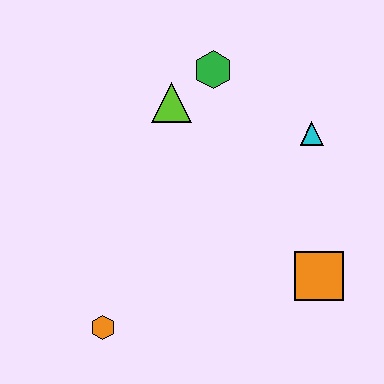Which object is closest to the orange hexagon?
The orange square is closest to the orange hexagon.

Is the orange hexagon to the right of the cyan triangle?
No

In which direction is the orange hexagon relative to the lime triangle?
The orange hexagon is below the lime triangle.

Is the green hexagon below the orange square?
No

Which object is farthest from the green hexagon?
The orange hexagon is farthest from the green hexagon.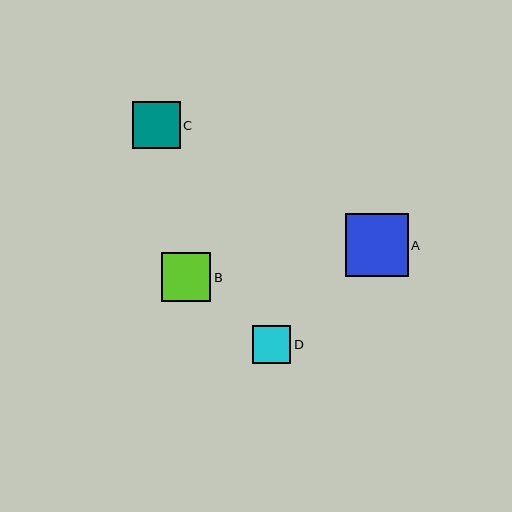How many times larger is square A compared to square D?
Square A is approximately 1.6 times the size of square D.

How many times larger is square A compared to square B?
Square A is approximately 1.3 times the size of square B.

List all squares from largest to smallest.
From largest to smallest: A, B, C, D.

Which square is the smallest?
Square D is the smallest with a size of approximately 38 pixels.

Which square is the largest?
Square A is the largest with a size of approximately 63 pixels.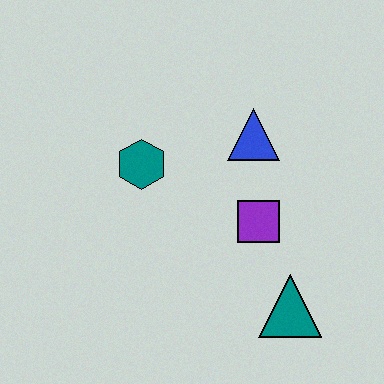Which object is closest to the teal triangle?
The purple square is closest to the teal triangle.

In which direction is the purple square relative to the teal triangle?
The purple square is above the teal triangle.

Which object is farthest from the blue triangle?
The teal triangle is farthest from the blue triangle.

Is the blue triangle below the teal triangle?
No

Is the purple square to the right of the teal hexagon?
Yes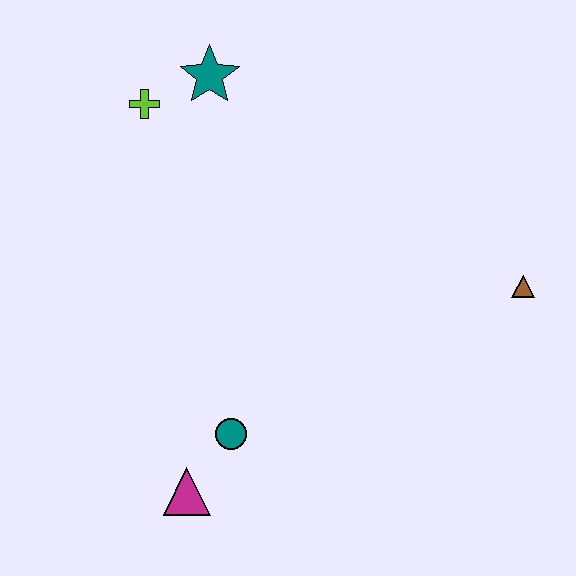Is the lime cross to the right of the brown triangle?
No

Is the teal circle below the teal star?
Yes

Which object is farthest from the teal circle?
The teal star is farthest from the teal circle.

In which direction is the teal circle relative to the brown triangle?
The teal circle is to the left of the brown triangle.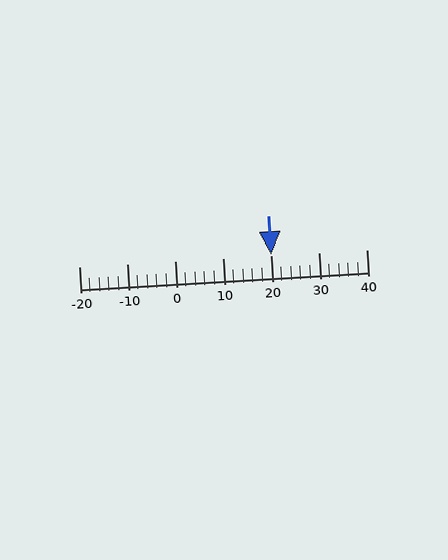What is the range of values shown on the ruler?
The ruler shows values from -20 to 40.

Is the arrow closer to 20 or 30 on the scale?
The arrow is closer to 20.